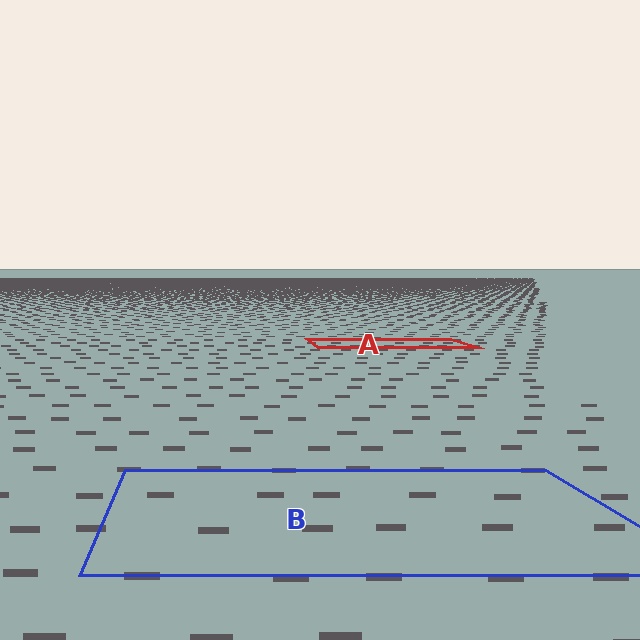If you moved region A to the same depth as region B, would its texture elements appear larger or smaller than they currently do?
They would appear larger. At a closer depth, the same texture elements are projected at a bigger on-screen size.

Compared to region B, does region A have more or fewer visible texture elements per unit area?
Region A has more texture elements per unit area — they are packed more densely because it is farther away.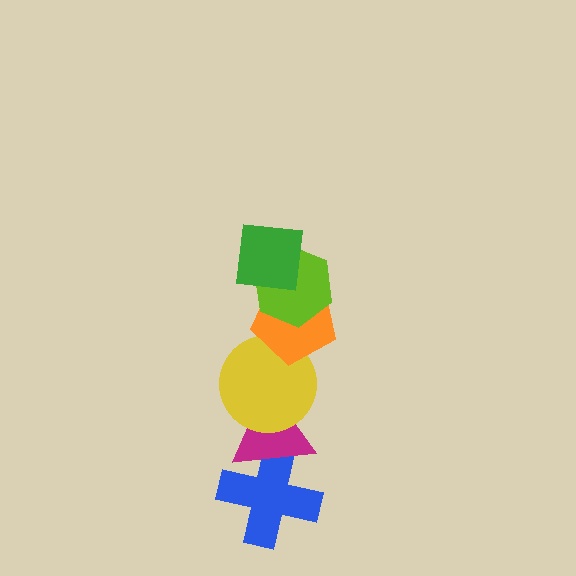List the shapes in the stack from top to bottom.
From top to bottom: the green square, the lime hexagon, the orange pentagon, the yellow circle, the magenta triangle, the blue cross.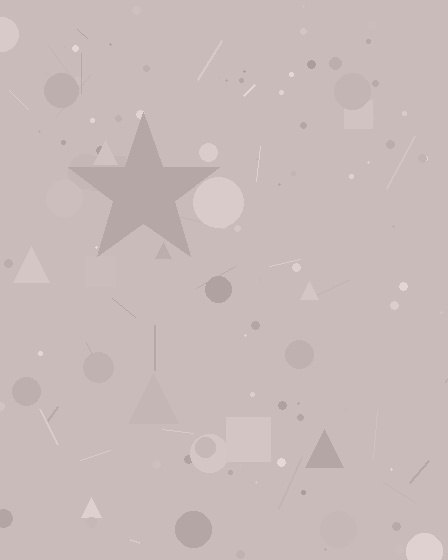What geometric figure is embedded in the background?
A star is embedded in the background.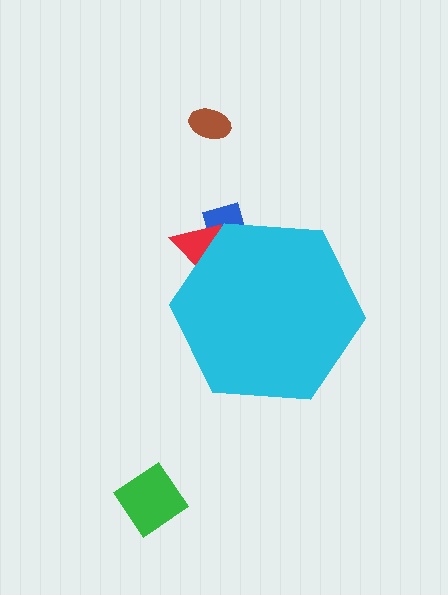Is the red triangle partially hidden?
Yes, the red triangle is partially hidden behind the cyan hexagon.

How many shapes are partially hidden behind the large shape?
2 shapes are partially hidden.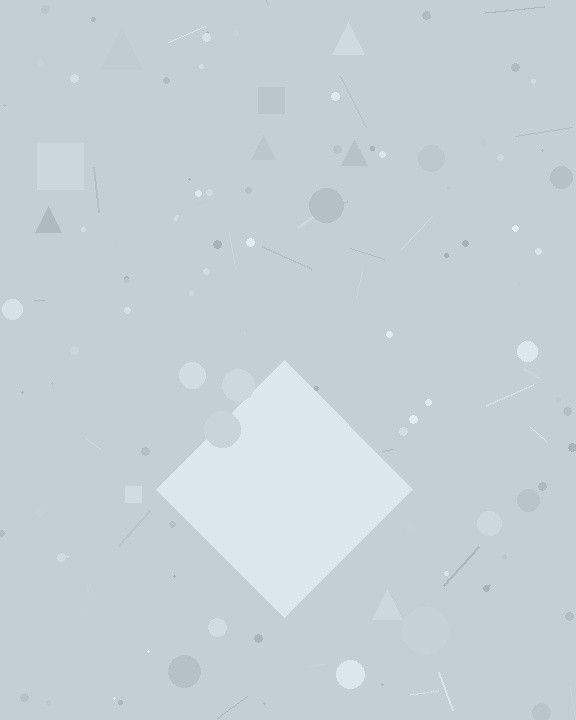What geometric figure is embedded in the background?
A diamond is embedded in the background.